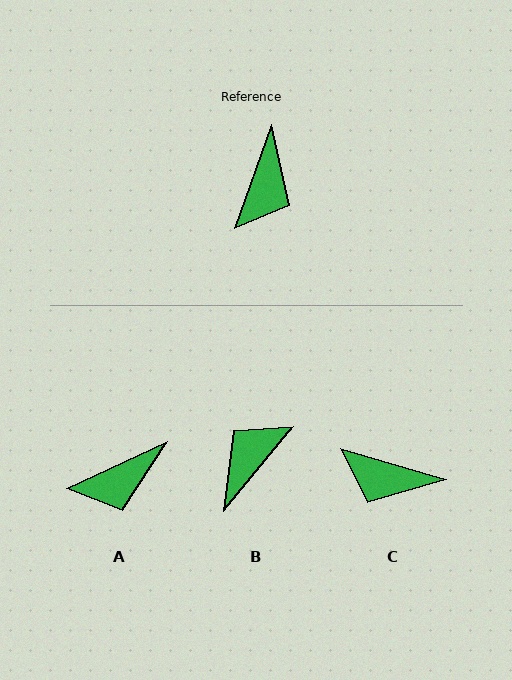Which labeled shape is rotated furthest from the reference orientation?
B, about 160 degrees away.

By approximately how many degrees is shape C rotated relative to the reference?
Approximately 87 degrees clockwise.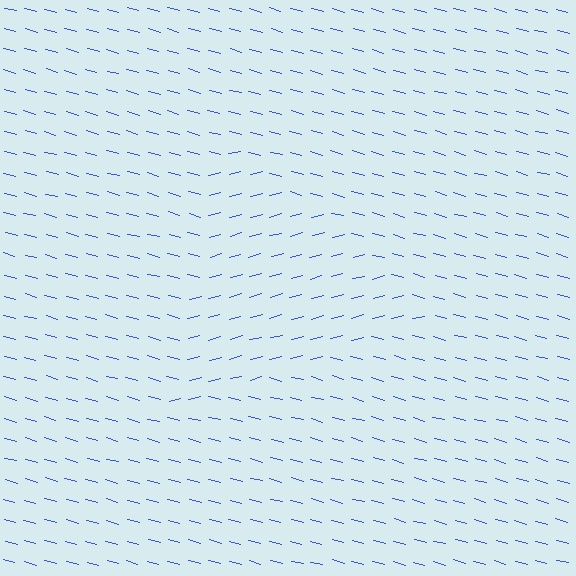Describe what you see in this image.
The image is filled with small blue line segments. A triangle region in the image has lines oriented differently from the surrounding lines, creating a visible texture boundary.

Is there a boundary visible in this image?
Yes, there is a texture boundary formed by a change in line orientation.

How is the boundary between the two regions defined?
The boundary is defined purely by a change in line orientation (approximately 30 degrees difference). All lines are the same color and thickness.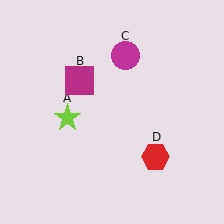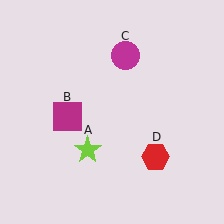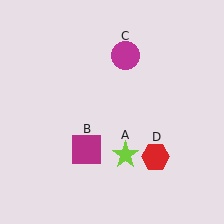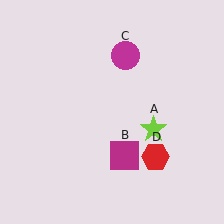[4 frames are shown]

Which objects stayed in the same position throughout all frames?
Magenta circle (object C) and red hexagon (object D) remained stationary.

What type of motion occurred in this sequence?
The lime star (object A), magenta square (object B) rotated counterclockwise around the center of the scene.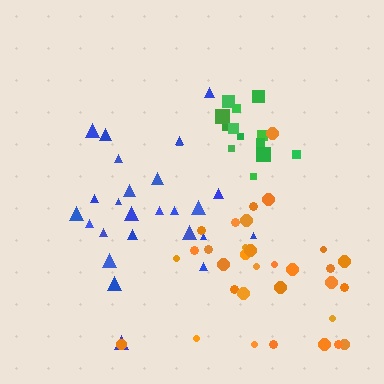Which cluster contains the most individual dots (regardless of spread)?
Orange (34).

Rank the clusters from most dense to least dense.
green, blue, orange.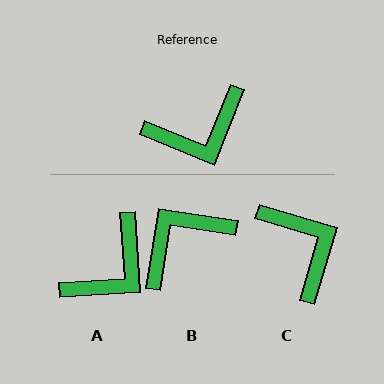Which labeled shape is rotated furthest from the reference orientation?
B, about 167 degrees away.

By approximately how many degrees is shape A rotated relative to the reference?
Approximately 25 degrees counter-clockwise.